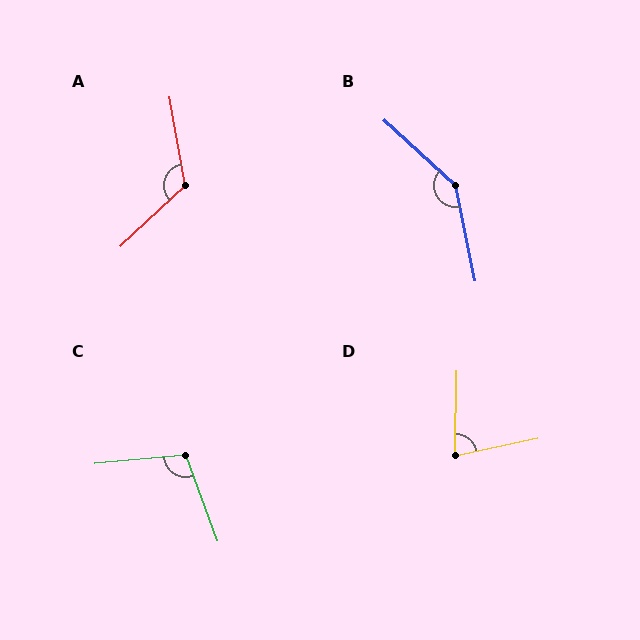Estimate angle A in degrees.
Approximately 123 degrees.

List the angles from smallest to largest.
D (77°), C (105°), A (123°), B (144°).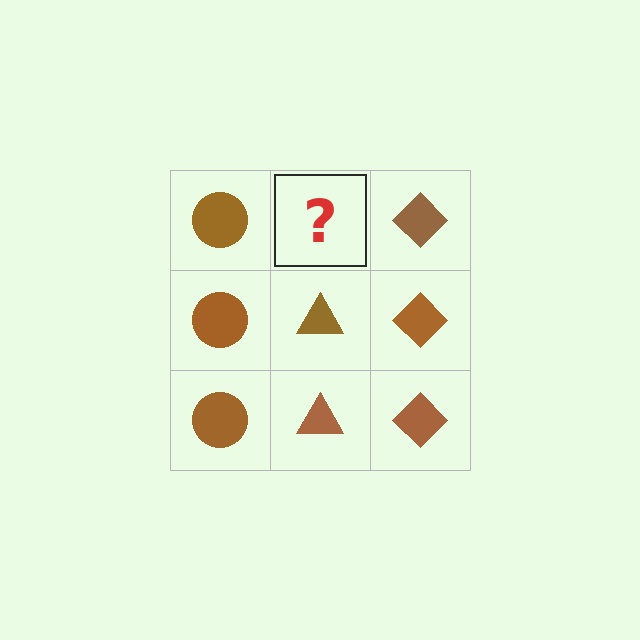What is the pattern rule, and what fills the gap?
The rule is that each column has a consistent shape. The gap should be filled with a brown triangle.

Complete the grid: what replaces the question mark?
The question mark should be replaced with a brown triangle.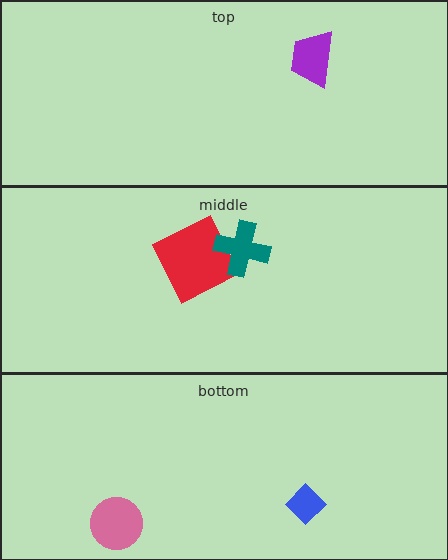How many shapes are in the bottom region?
2.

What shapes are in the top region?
The purple trapezoid.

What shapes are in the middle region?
The red square, the teal cross.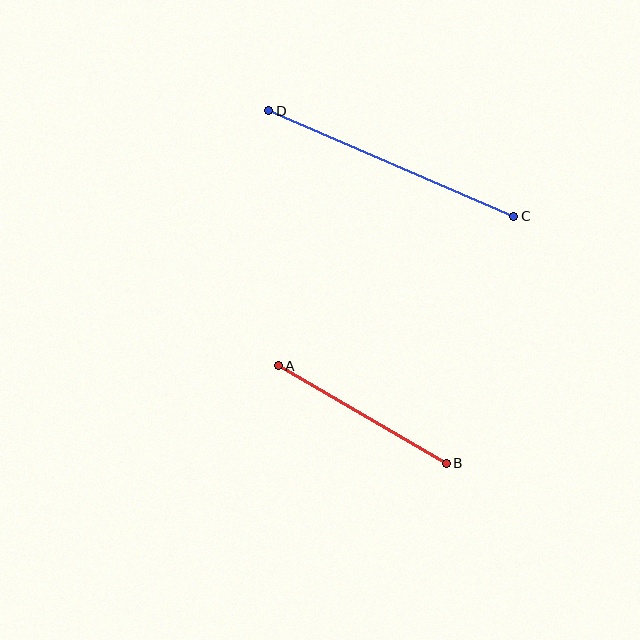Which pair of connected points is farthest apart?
Points C and D are farthest apart.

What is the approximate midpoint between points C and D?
The midpoint is at approximately (391, 164) pixels.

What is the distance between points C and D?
The distance is approximately 266 pixels.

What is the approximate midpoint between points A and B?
The midpoint is at approximately (362, 414) pixels.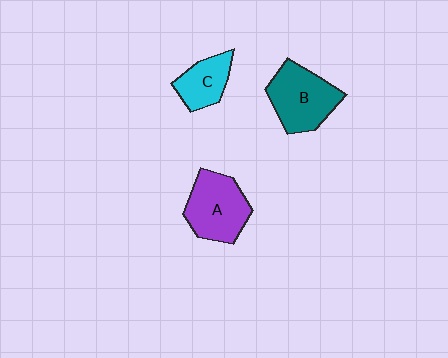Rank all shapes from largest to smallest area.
From largest to smallest: B (teal), A (purple), C (cyan).